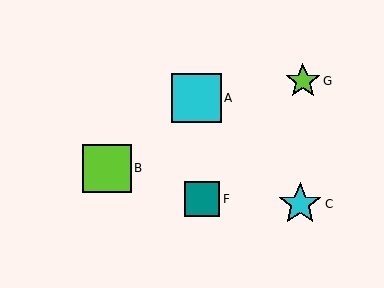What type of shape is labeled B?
Shape B is a lime square.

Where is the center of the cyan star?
The center of the cyan star is at (300, 204).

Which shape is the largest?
The cyan square (labeled A) is the largest.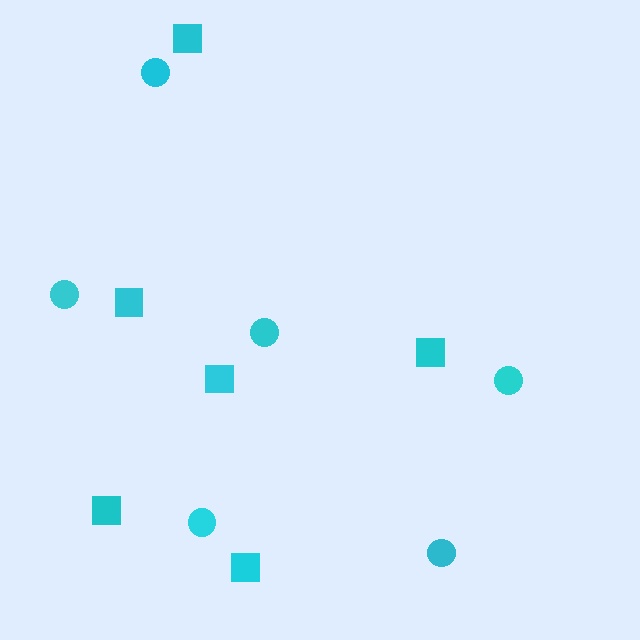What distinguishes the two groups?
There are 2 groups: one group of circles (6) and one group of squares (6).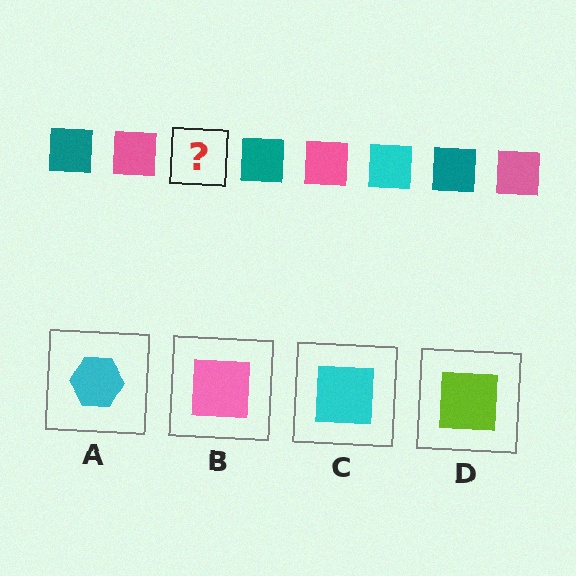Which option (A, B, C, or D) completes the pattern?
C.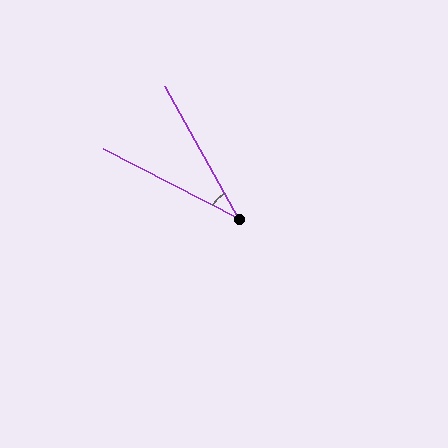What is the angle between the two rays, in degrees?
Approximately 34 degrees.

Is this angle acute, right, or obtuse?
It is acute.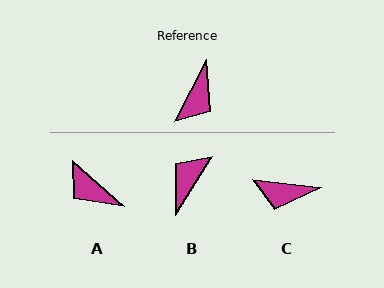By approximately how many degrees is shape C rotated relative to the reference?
Approximately 69 degrees clockwise.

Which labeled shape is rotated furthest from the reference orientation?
B, about 175 degrees away.